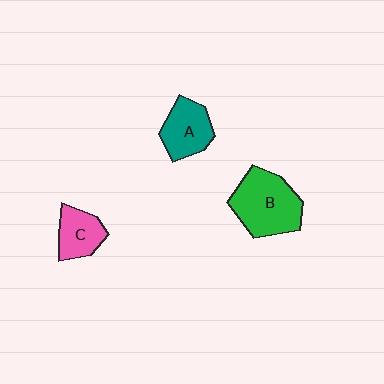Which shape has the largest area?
Shape B (green).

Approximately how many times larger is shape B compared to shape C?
Approximately 1.8 times.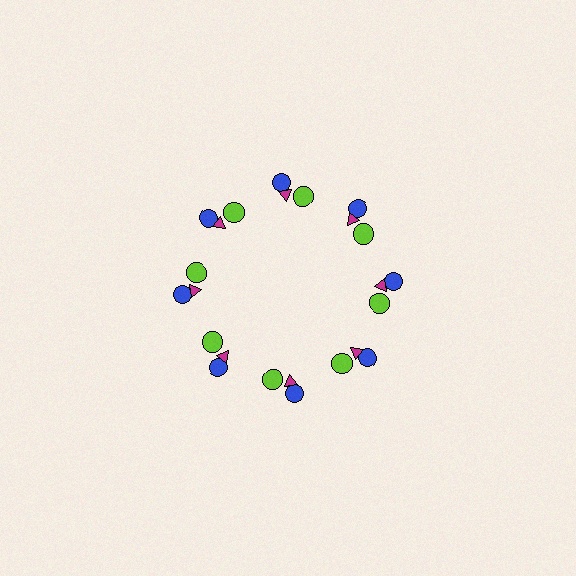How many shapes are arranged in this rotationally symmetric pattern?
There are 24 shapes, arranged in 8 groups of 3.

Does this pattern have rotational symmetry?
Yes, this pattern has 8-fold rotational symmetry. It looks the same after rotating 45 degrees around the center.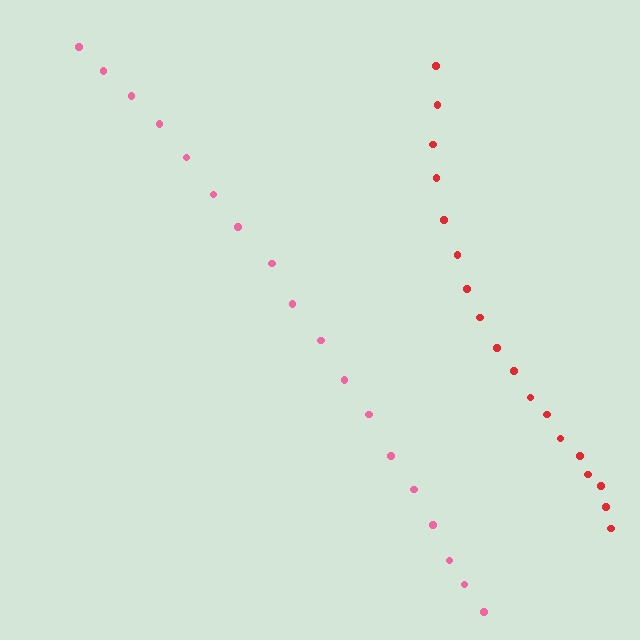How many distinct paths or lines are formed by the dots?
There are 2 distinct paths.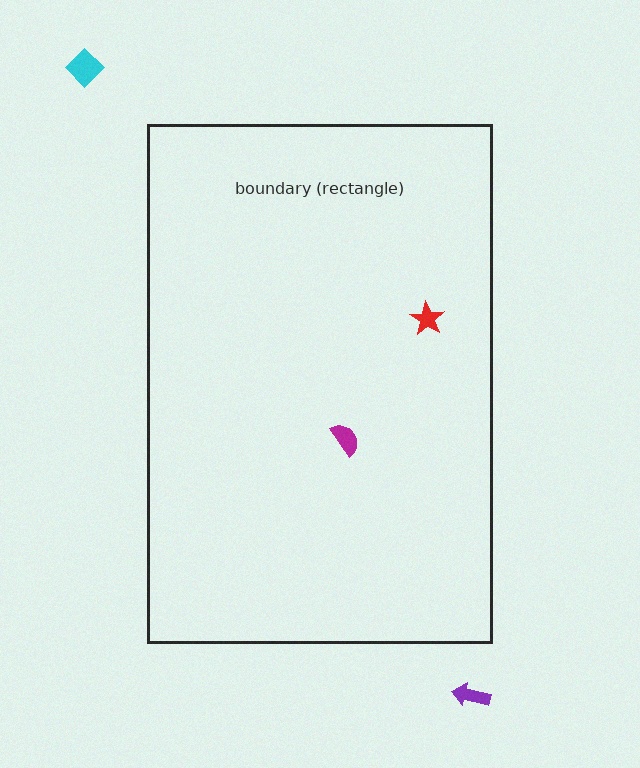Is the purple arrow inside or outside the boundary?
Outside.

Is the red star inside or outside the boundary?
Inside.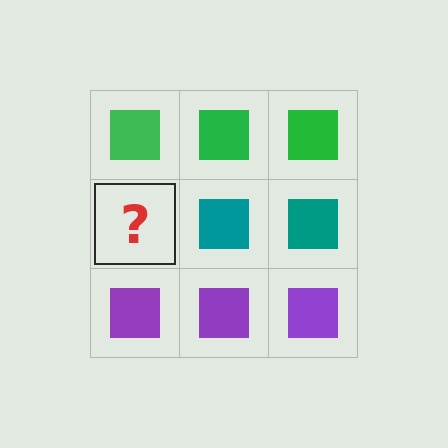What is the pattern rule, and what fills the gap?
The rule is that each row has a consistent color. The gap should be filled with a teal square.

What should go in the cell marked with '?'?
The missing cell should contain a teal square.